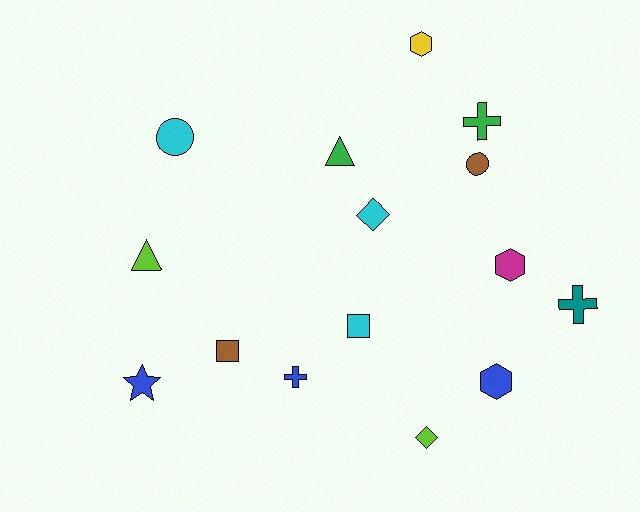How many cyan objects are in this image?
There are 3 cyan objects.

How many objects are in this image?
There are 15 objects.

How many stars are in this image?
There is 1 star.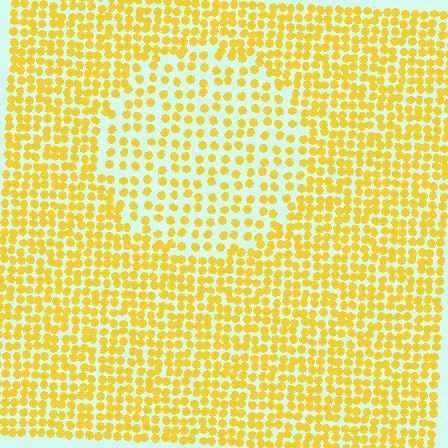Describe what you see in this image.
The image contains small yellow elements arranged at two different densities. A circle-shaped region is visible where the elements are less densely packed than the surrounding area.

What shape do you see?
I see a circle.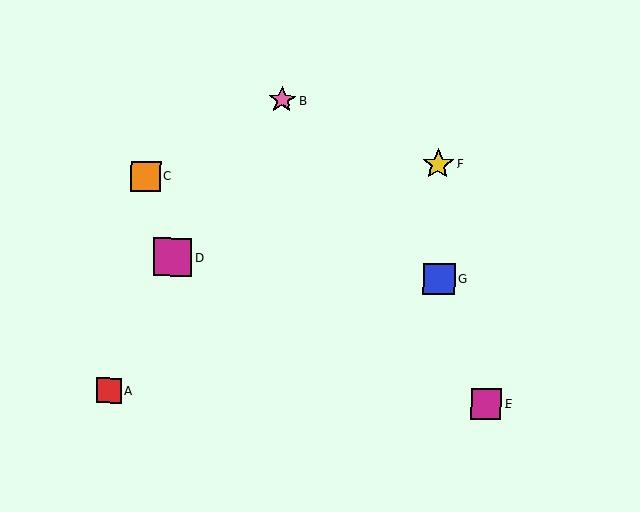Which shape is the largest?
The magenta square (labeled D) is the largest.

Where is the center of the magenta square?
The center of the magenta square is at (486, 404).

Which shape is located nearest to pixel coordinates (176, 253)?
The magenta square (labeled D) at (173, 257) is nearest to that location.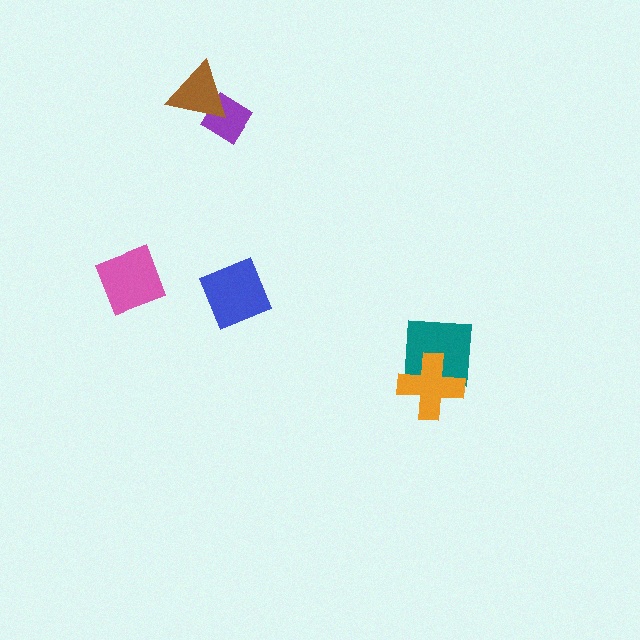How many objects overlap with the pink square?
0 objects overlap with the pink square.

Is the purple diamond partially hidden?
Yes, it is partially covered by another shape.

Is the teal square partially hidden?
Yes, it is partially covered by another shape.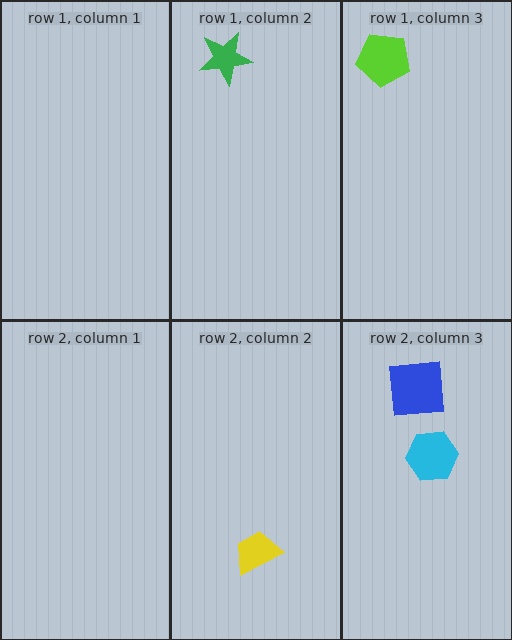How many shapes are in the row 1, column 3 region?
1.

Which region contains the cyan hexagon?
The row 2, column 3 region.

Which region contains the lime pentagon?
The row 1, column 3 region.